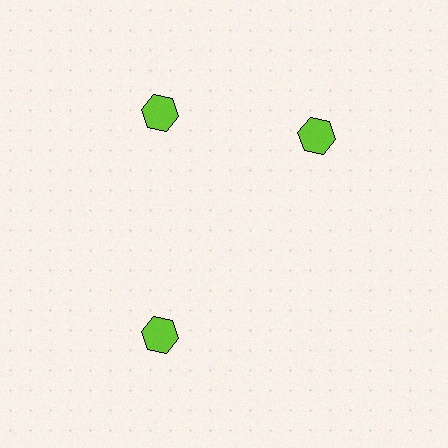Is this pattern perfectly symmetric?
No. The 3 lime hexagons are arranged in a ring, but one element near the 3 o'clock position is rotated out of alignment along the ring, breaking the 3-fold rotational symmetry.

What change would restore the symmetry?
The symmetry would be restored by rotating it back into even spacing with its neighbors so that all 3 hexagons sit at equal angles and equal distance from the center.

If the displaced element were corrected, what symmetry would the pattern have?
It would have 3-fold rotational symmetry — the pattern would map onto itself every 120 degrees.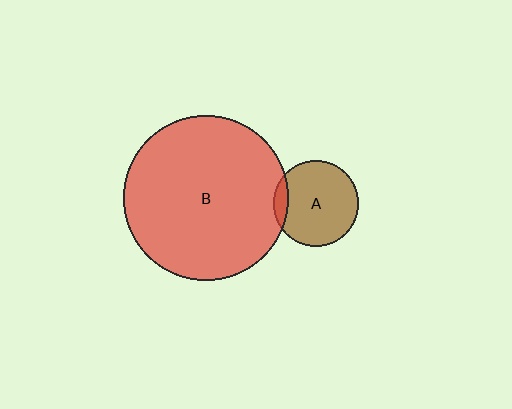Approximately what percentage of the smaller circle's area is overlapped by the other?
Approximately 10%.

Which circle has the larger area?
Circle B (red).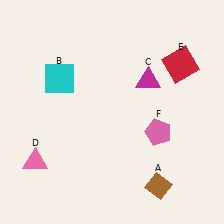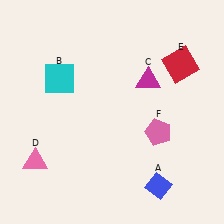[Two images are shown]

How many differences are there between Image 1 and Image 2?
There is 1 difference between the two images.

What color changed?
The diamond (A) changed from brown in Image 1 to blue in Image 2.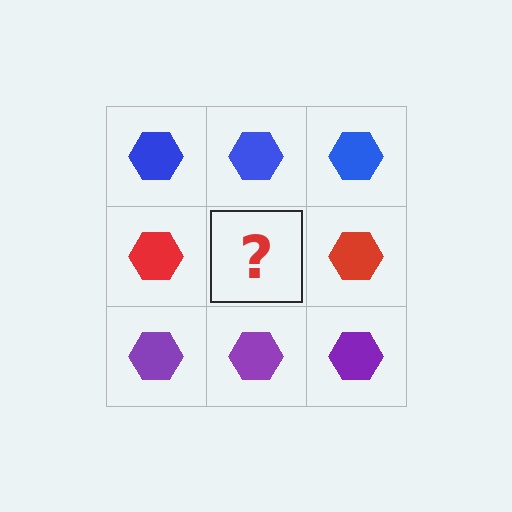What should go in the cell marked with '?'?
The missing cell should contain a red hexagon.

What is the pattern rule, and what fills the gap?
The rule is that each row has a consistent color. The gap should be filled with a red hexagon.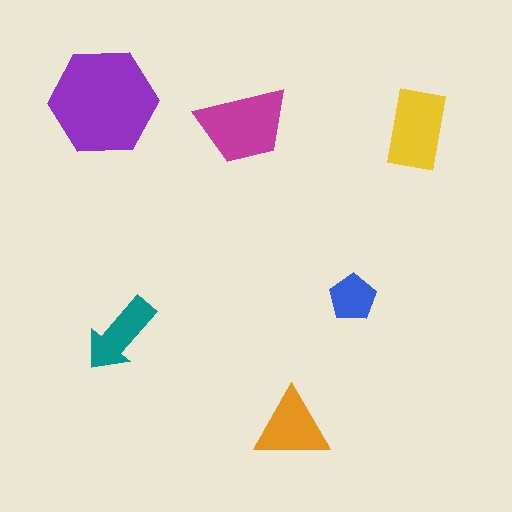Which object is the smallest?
The blue pentagon.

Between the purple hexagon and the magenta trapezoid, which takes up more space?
The purple hexagon.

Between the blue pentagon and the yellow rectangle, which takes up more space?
The yellow rectangle.